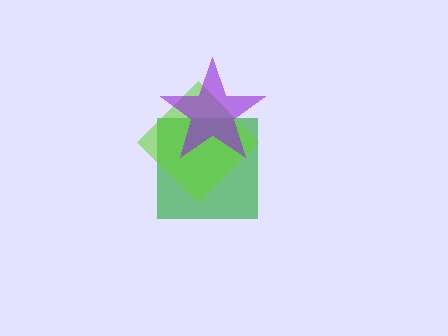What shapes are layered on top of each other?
The layered shapes are: a green square, a lime diamond, a purple star.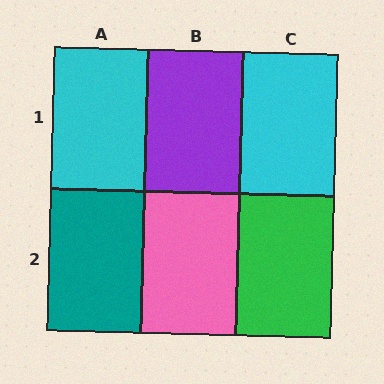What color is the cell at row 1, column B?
Purple.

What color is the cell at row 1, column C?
Cyan.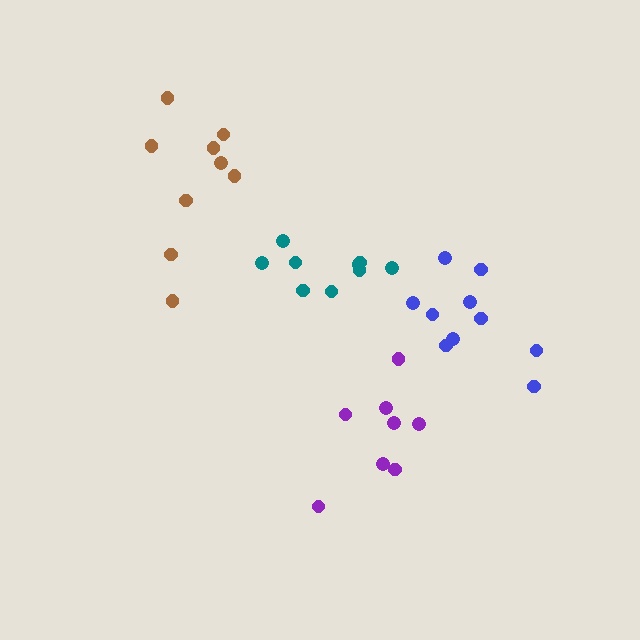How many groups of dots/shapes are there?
There are 4 groups.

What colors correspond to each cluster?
The clusters are colored: blue, teal, purple, brown.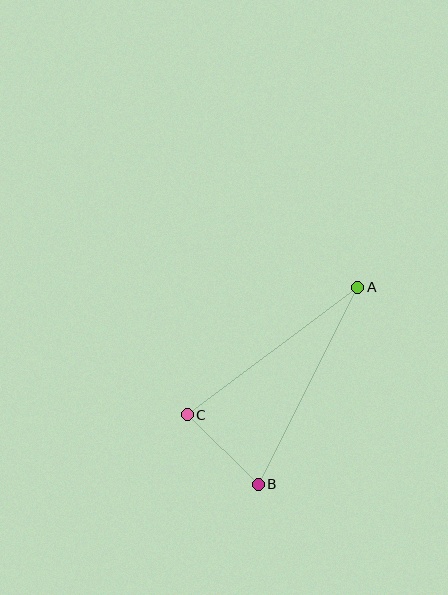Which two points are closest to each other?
Points B and C are closest to each other.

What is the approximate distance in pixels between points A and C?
The distance between A and C is approximately 213 pixels.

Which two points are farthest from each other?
Points A and B are farthest from each other.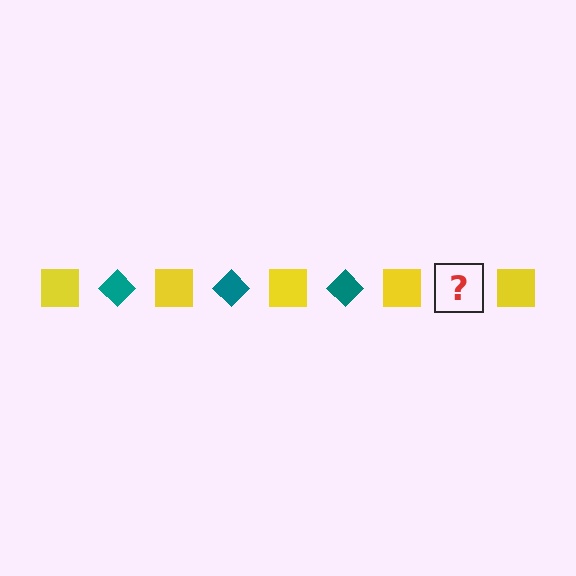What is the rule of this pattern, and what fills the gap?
The rule is that the pattern alternates between yellow square and teal diamond. The gap should be filled with a teal diamond.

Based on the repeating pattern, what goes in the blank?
The blank should be a teal diamond.